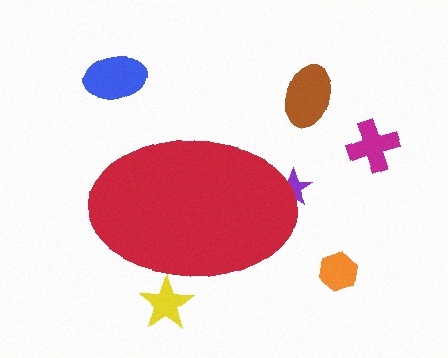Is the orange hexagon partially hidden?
No, the orange hexagon is fully visible.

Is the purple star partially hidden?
Yes, the purple star is partially hidden behind the red ellipse.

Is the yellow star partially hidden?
Yes, the yellow star is partially hidden behind the red ellipse.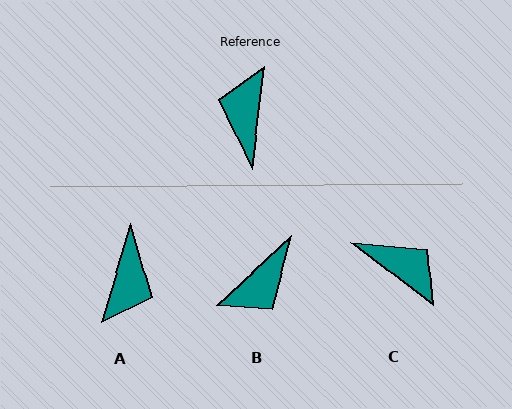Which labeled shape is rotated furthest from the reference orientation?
A, about 171 degrees away.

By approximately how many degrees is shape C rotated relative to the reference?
Approximately 120 degrees clockwise.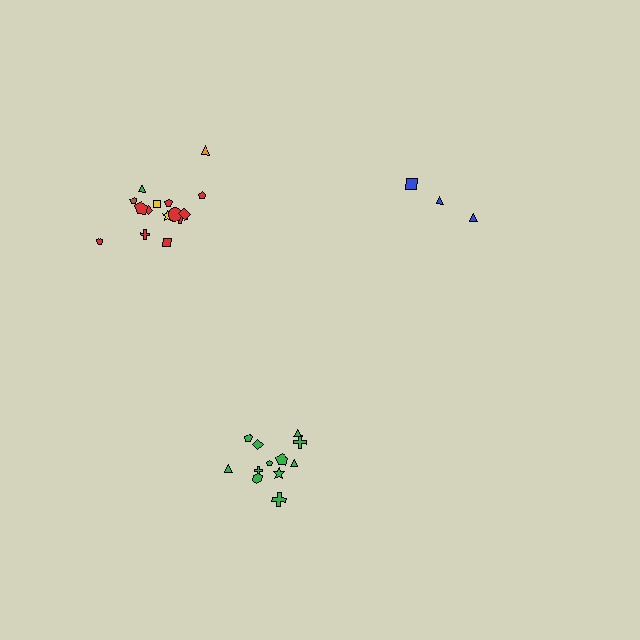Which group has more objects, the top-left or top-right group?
The top-left group.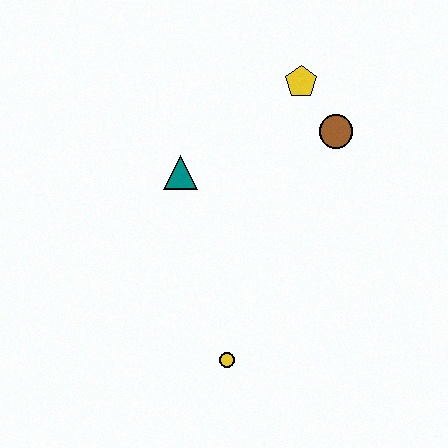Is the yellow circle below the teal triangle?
Yes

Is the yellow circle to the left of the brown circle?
Yes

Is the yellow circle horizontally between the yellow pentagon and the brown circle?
No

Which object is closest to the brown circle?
The yellow pentagon is closest to the brown circle.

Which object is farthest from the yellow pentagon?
The yellow circle is farthest from the yellow pentagon.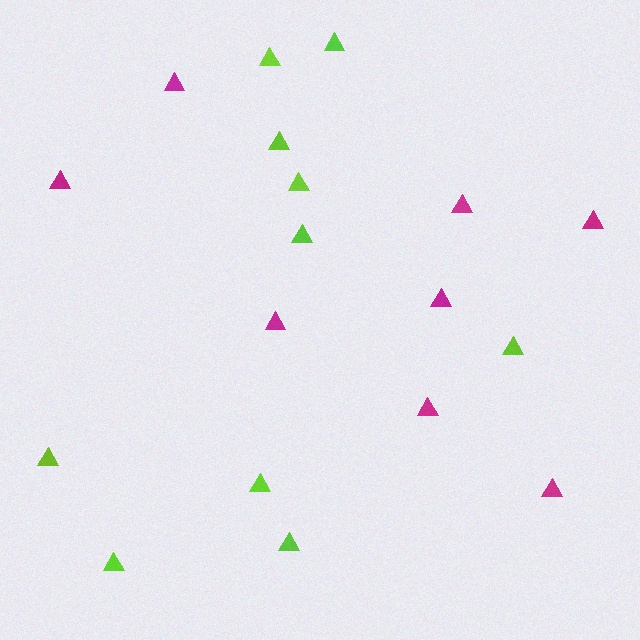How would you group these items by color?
There are 2 groups: one group of lime triangles (10) and one group of magenta triangles (8).